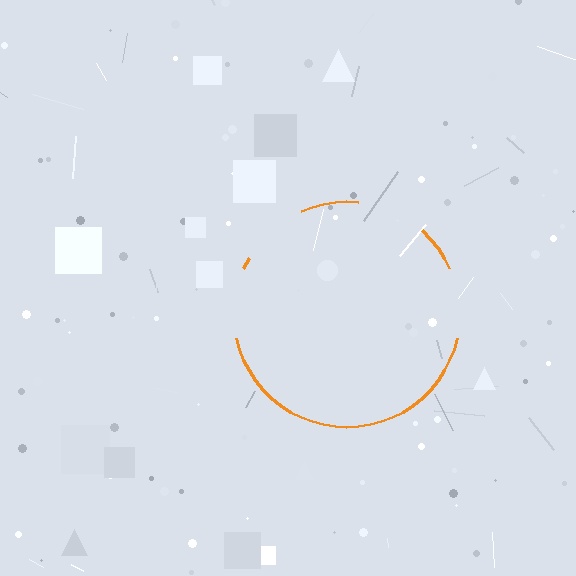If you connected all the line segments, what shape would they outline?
They would outline a circle.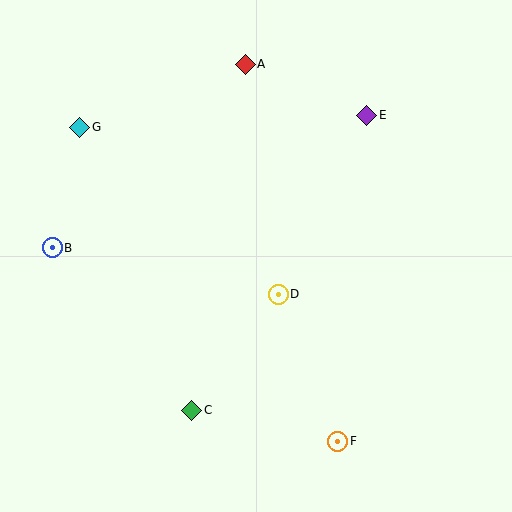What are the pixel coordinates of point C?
Point C is at (192, 410).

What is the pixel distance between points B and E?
The distance between B and E is 342 pixels.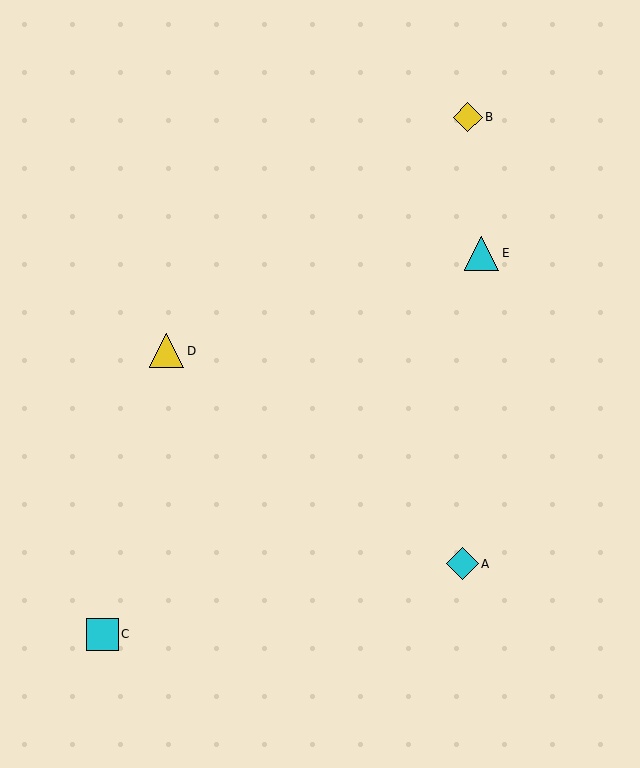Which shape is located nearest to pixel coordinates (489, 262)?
The cyan triangle (labeled E) at (482, 253) is nearest to that location.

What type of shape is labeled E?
Shape E is a cyan triangle.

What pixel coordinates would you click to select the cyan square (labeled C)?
Click at (102, 634) to select the cyan square C.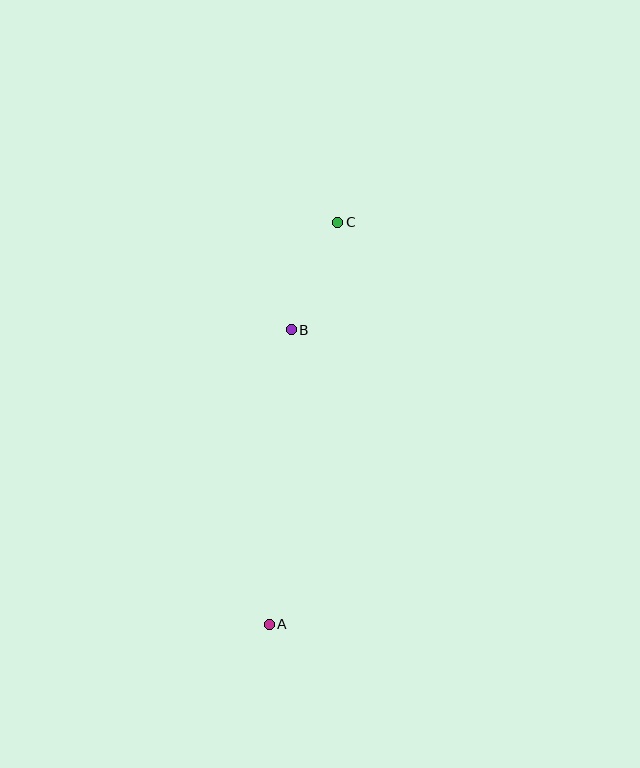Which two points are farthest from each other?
Points A and C are farthest from each other.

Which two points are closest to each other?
Points B and C are closest to each other.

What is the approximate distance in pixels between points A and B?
The distance between A and B is approximately 295 pixels.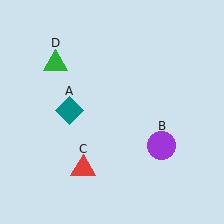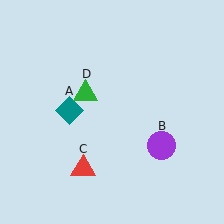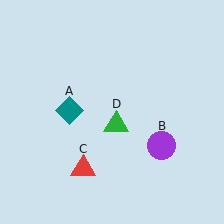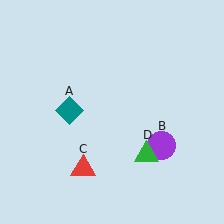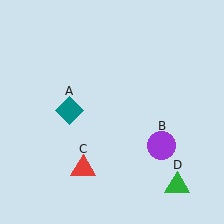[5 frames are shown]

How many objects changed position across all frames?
1 object changed position: green triangle (object D).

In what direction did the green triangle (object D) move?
The green triangle (object D) moved down and to the right.